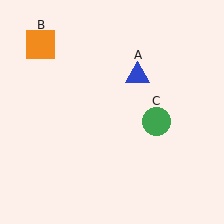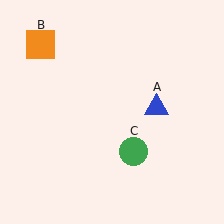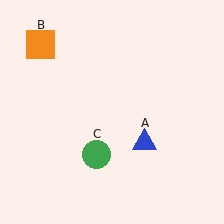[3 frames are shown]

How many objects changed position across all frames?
2 objects changed position: blue triangle (object A), green circle (object C).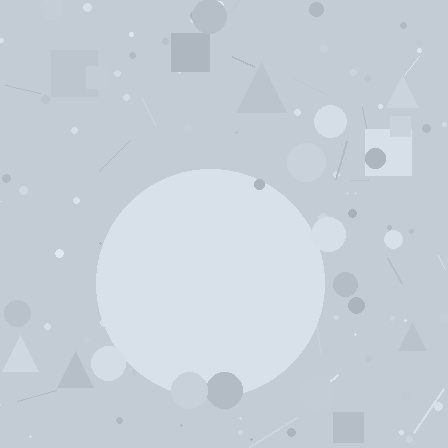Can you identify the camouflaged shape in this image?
The camouflaged shape is a circle.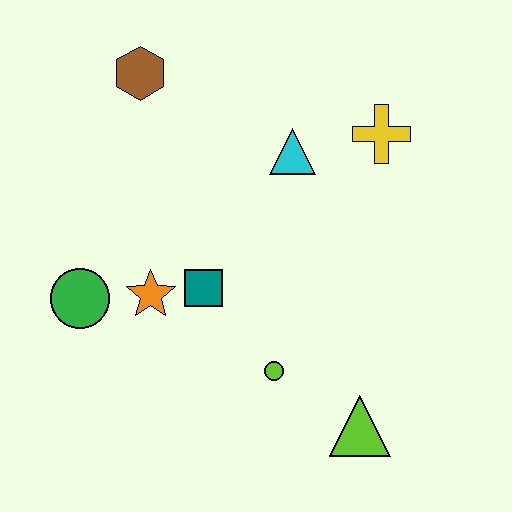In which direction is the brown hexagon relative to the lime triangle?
The brown hexagon is above the lime triangle.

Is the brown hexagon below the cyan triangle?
No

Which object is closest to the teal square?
The orange star is closest to the teal square.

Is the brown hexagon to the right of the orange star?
No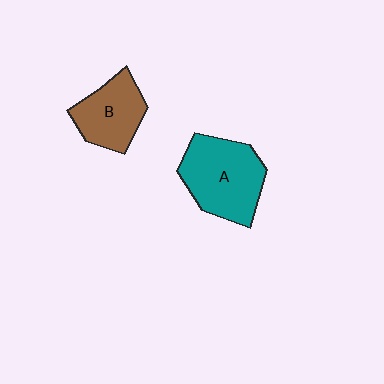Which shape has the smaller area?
Shape B (brown).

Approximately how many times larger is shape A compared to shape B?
Approximately 1.4 times.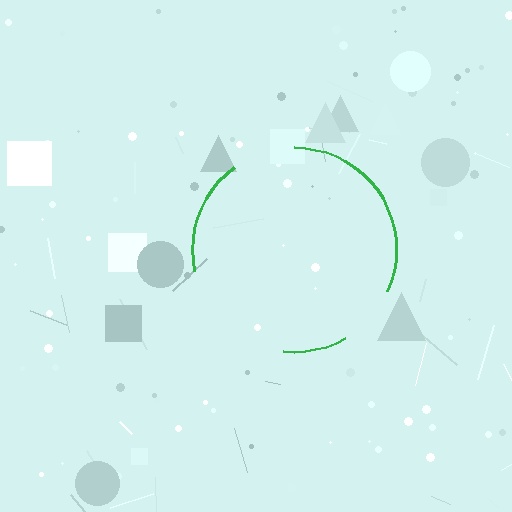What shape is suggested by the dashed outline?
The dashed outline suggests a circle.